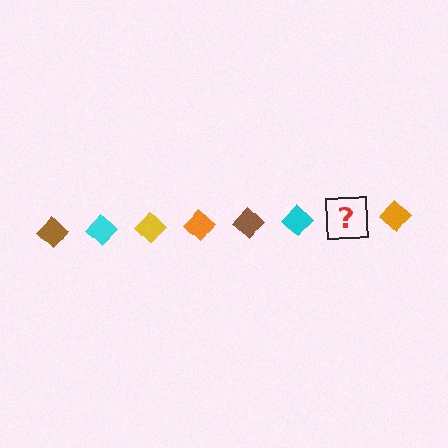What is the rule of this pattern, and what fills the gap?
The rule is that the pattern cycles through brown, cyan, yellow, orange diamonds. The gap should be filled with a yellow diamond.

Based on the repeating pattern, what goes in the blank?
The blank should be a yellow diamond.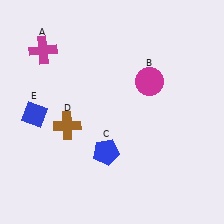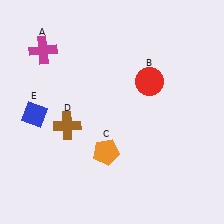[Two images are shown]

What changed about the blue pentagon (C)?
In Image 1, C is blue. In Image 2, it changed to orange.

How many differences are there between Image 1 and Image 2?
There are 2 differences between the two images.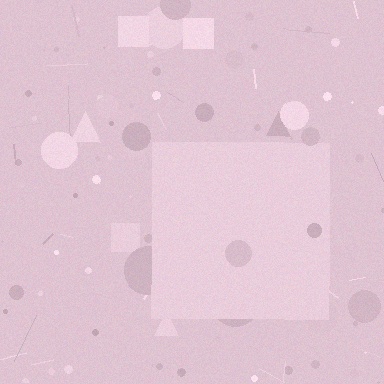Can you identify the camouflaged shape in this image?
The camouflaged shape is a square.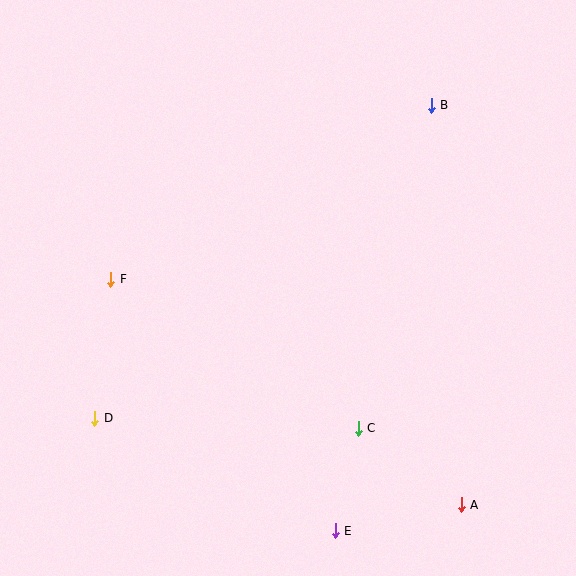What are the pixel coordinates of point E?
Point E is at (335, 531).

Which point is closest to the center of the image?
Point C at (358, 428) is closest to the center.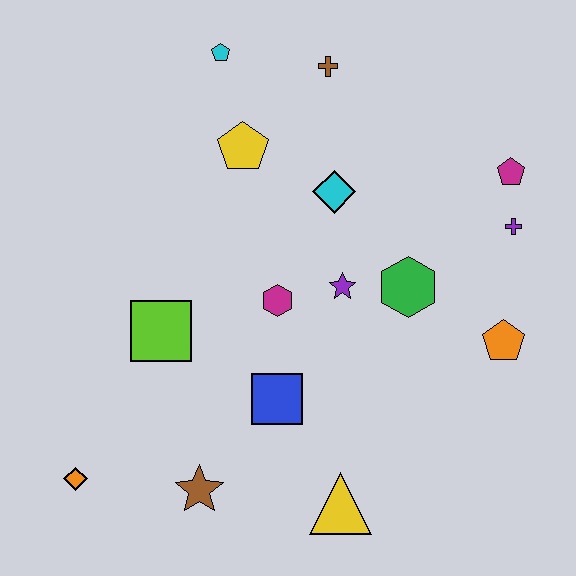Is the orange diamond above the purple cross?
No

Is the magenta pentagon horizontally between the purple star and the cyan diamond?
No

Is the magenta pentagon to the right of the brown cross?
Yes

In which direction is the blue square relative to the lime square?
The blue square is to the right of the lime square.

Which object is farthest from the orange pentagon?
The orange diamond is farthest from the orange pentagon.